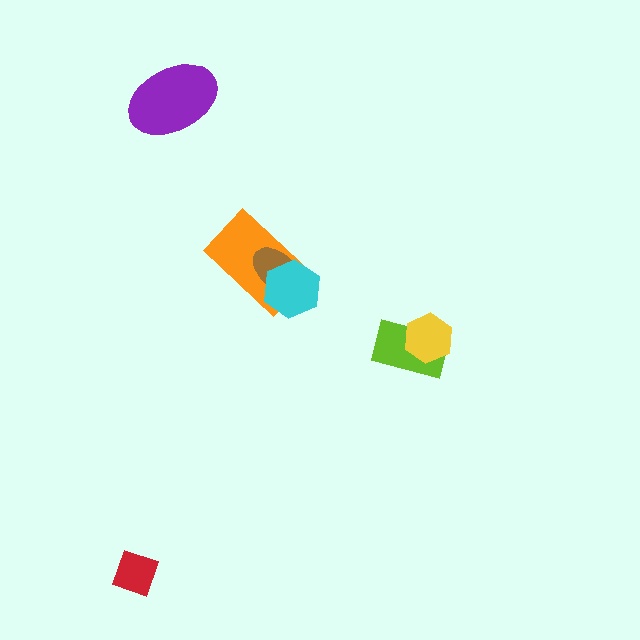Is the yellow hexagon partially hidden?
No, no other shape covers it.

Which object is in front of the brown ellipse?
The cyan hexagon is in front of the brown ellipse.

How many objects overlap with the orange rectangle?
2 objects overlap with the orange rectangle.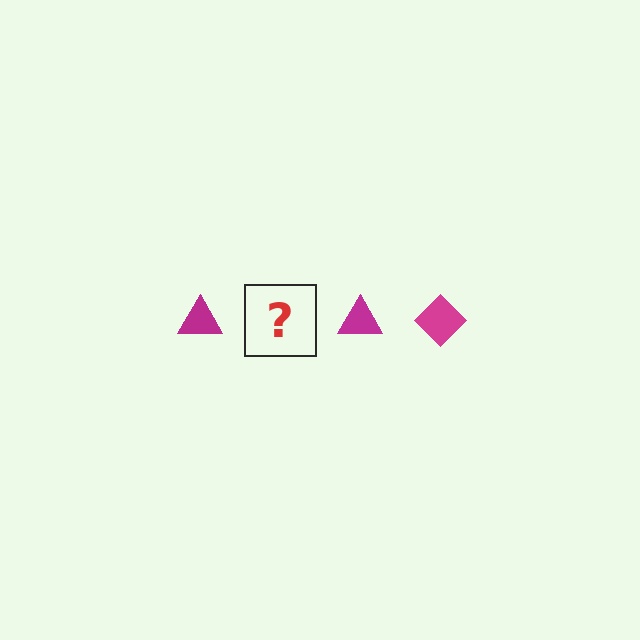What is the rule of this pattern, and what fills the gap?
The rule is that the pattern cycles through triangle, diamond shapes in magenta. The gap should be filled with a magenta diamond.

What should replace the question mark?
The question mark should be replaced with a magenta diamond.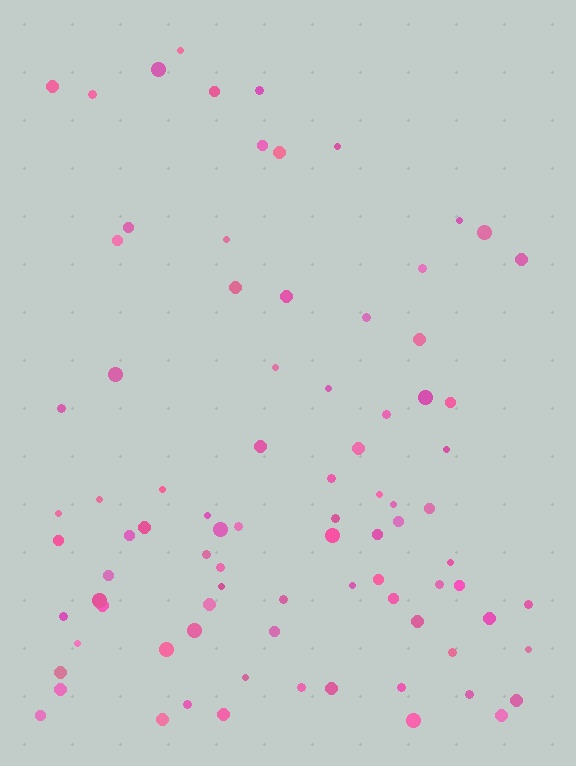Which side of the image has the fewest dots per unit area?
The top.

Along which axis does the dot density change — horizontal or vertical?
Vertical.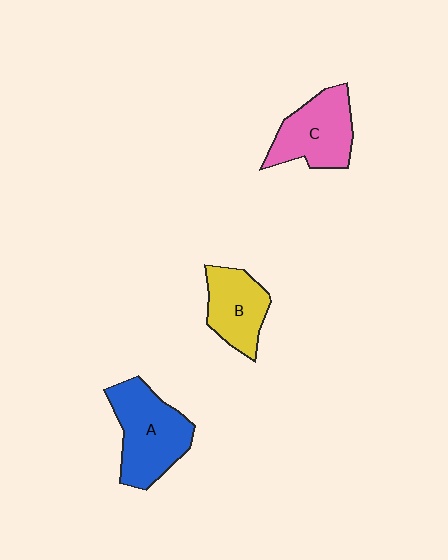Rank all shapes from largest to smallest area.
From largest to smallest: A (blue), C (pink), B (yellow).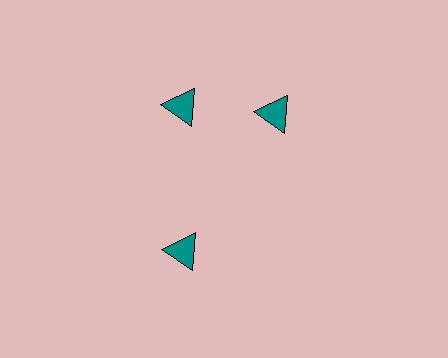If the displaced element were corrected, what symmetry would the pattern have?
It would have 3-fold rotational symmetry — the pattern would map onto itself every 120 degrees.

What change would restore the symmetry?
The symmetry would be restored by rotating it back into even spacing with its neighbors so that all 3 triangles sit at equal angles and equal distance from the center.